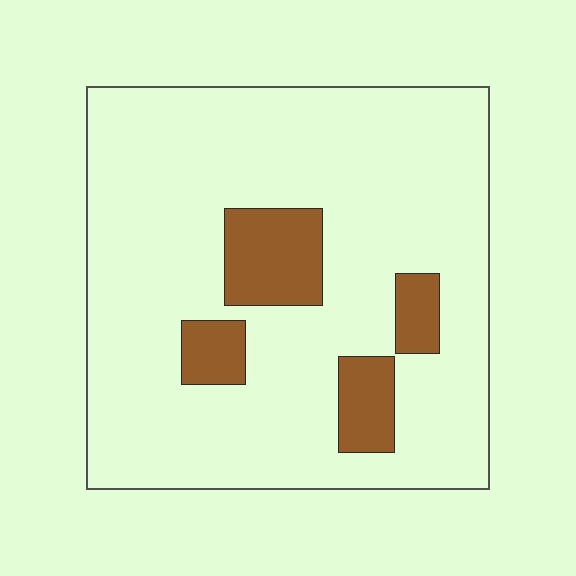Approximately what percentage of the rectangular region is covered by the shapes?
Approximately 15%.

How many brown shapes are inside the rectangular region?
4.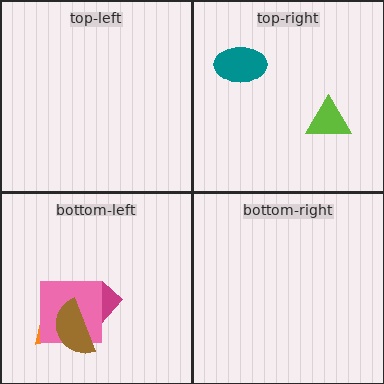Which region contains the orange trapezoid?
The bottom-left region.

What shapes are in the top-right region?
The teal ellipse, the lime triangle.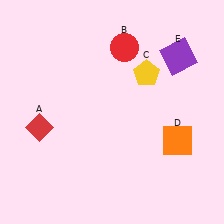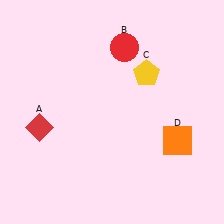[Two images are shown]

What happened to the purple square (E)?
The purple square (E) was removed in Image 2. It was in the top-right area of Image 1.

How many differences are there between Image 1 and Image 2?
There is 1 difference between the two images.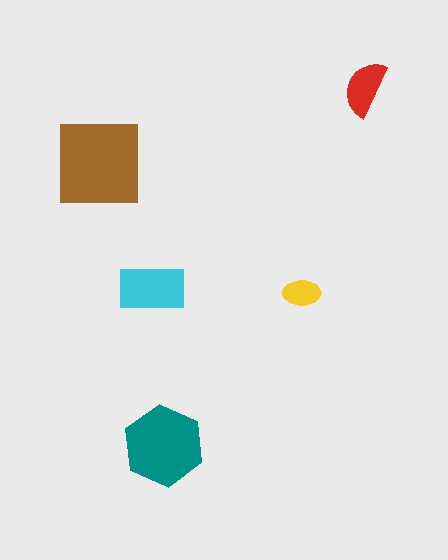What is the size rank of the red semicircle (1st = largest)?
4th.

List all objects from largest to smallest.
The brown square, the teal hexagon, the cyan rectangle, the red semicircle, the yellow ellipse.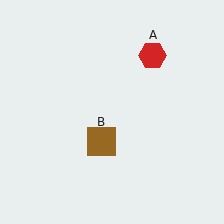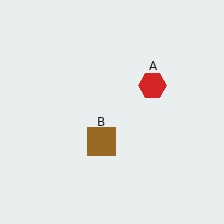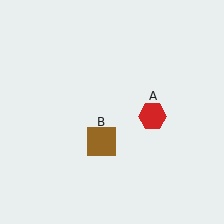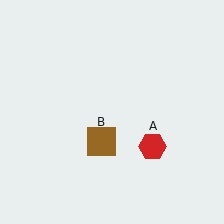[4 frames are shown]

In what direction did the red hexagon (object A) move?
The red hexagon (object A) moved down.